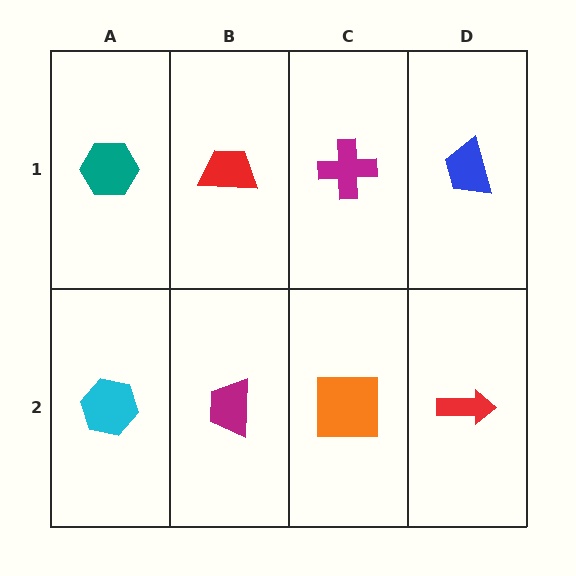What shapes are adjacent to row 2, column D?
A blue trapezoid (row 1, column D), an orange square (row 2, column C).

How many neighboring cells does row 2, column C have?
3.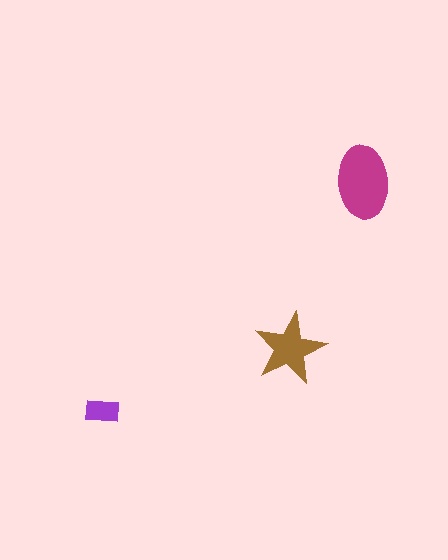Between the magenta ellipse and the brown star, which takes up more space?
The magenta ellipse.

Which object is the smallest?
The purple rectangle.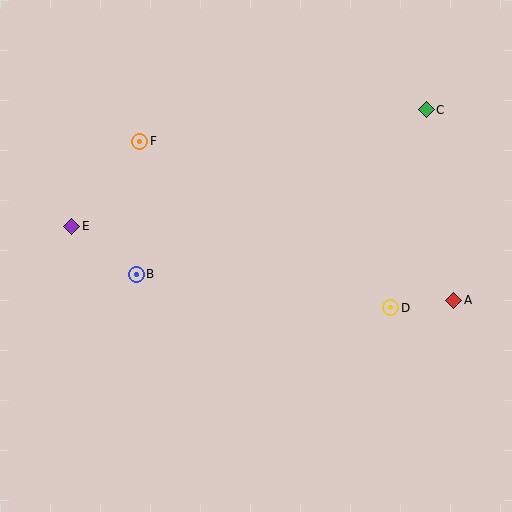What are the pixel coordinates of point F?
Point F is at (140, 141).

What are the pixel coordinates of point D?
Point D is at (391, 308).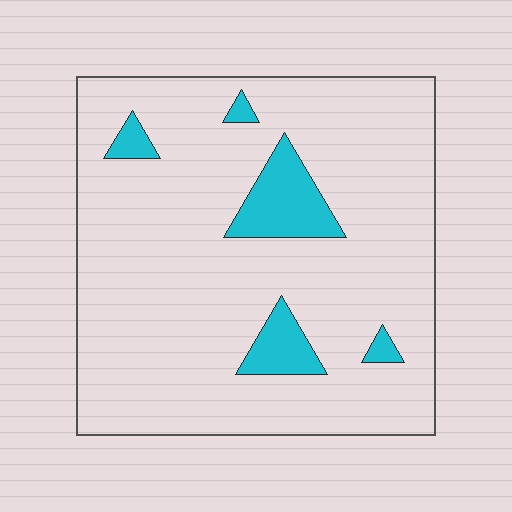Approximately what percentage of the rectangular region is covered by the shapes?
Approximately 10%.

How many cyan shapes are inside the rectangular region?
5.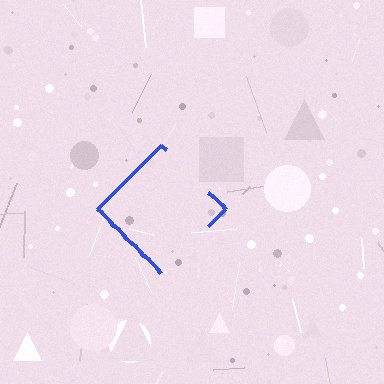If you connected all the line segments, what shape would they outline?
They would outline a diamond.